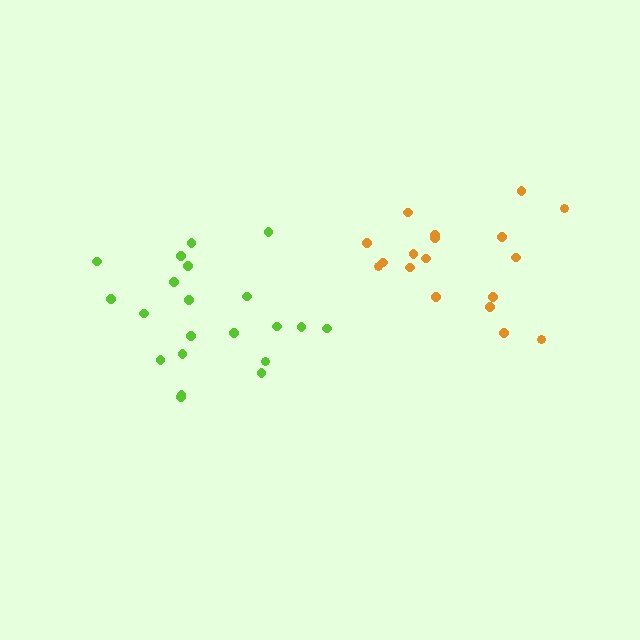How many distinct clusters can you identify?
There are 2 distinct clusters.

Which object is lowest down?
The lime cluster is bottommost.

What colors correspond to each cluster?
The clusters are colored: lime, orange.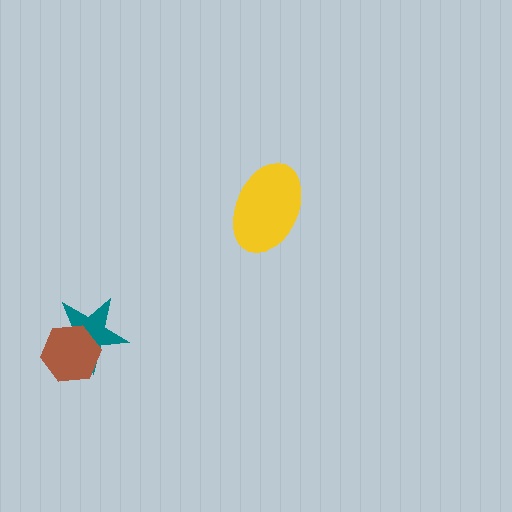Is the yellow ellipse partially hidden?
No, no other shape covers it.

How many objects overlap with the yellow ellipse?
0 objects overlap with the yellow ellipse.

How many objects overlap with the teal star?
1 object overlaps with the teal star.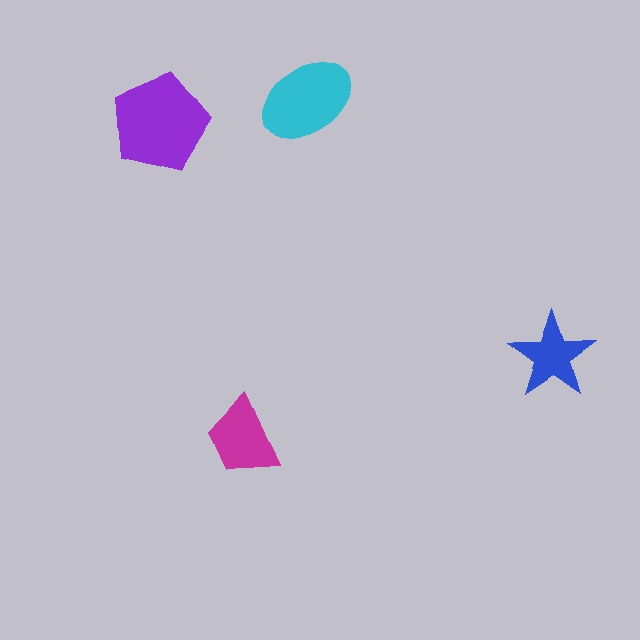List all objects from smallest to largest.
The blue star, the magenta trapezoid, the cyan ellipse, the purple pentagon.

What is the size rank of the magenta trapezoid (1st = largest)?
3rd.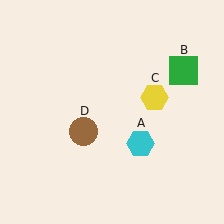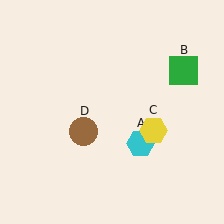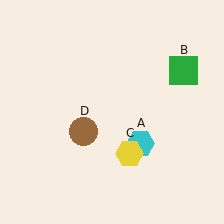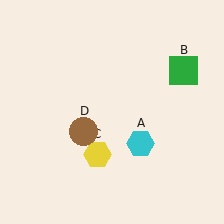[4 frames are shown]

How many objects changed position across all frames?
1 object changed position: yellow hexagon (object C).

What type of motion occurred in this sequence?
The yellow hexagon (object C) rotated clockwise around the center of the scene.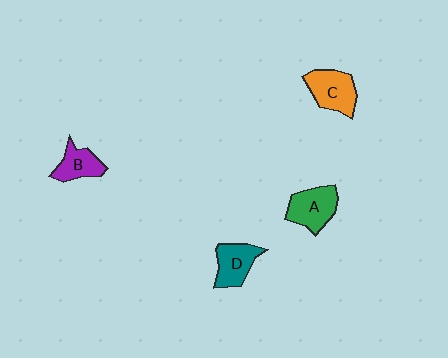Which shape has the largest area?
Shape A (green).